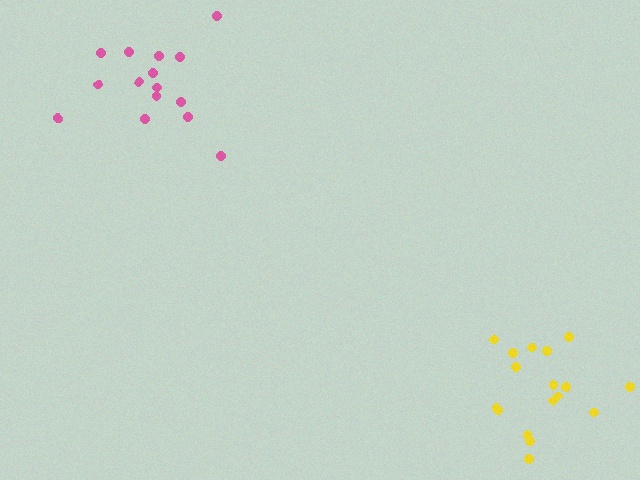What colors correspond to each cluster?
The clusters are colored: yellow, pink.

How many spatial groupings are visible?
There are 2 spatial groupings.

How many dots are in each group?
Group 1: 17 dots, Group 2: 15 dots (32 total).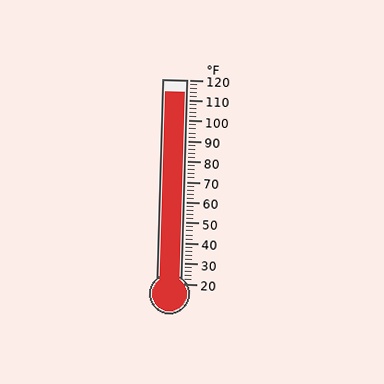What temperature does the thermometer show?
The thermometer shows approximately 114°F.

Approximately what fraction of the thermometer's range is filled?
The thermometer is filled to approximately 95% of its range.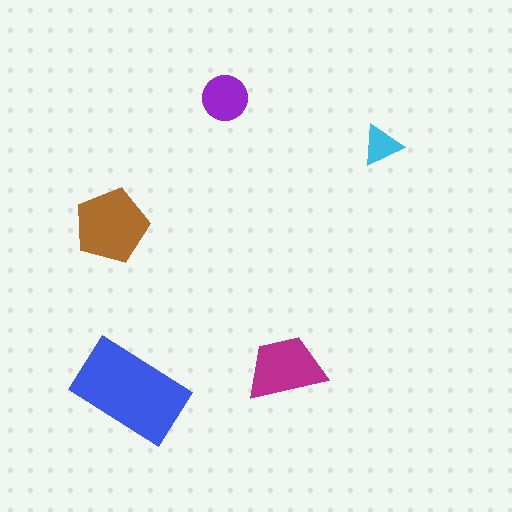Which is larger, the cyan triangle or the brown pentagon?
The brown pentagon.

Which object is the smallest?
The cyan triangle.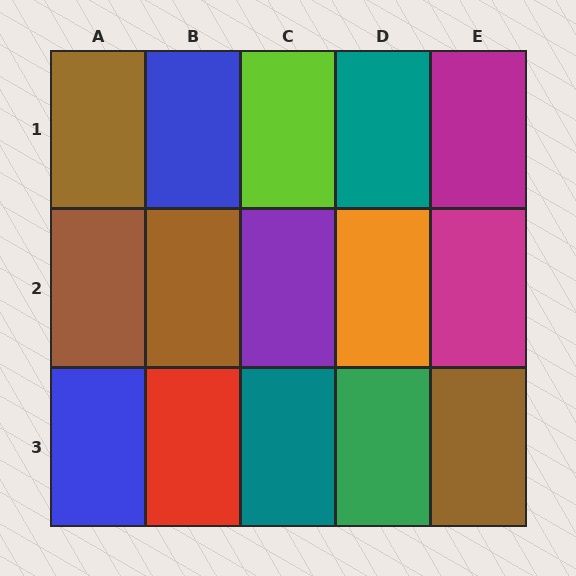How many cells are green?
1 cell is green.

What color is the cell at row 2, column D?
Orange.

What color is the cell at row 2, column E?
Magenta.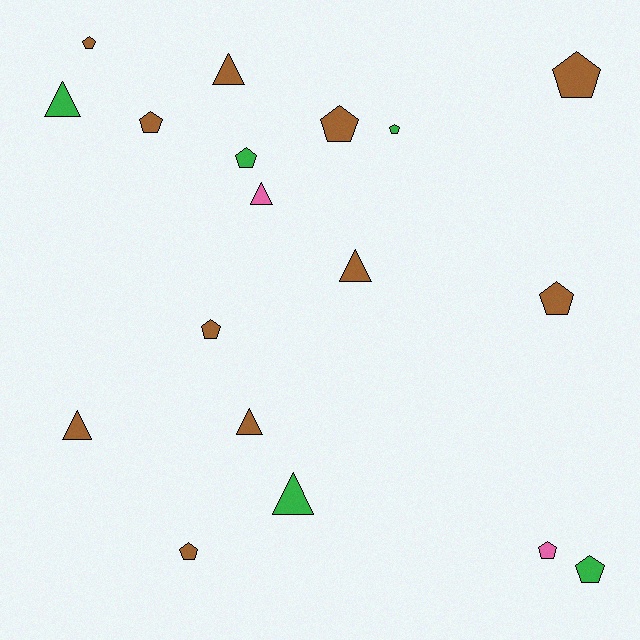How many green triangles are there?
There are 2 green triangles.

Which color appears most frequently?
Brown, with 11 objects.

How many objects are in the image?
There are 18 objects.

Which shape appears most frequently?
Pentagon, with 11 objects.